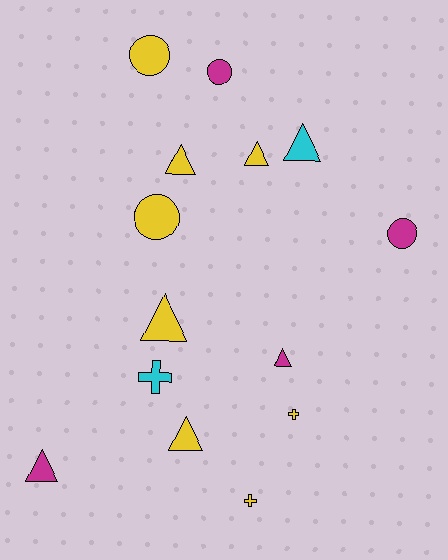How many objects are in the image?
There are 14 objects.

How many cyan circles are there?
There are no cyan circles.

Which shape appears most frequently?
Triangle, with 7 objects.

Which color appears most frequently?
Yellow, with 8 objects.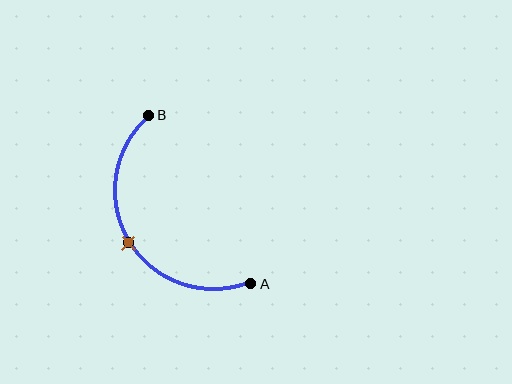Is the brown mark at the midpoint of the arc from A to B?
Yes. The brown mark lies on the arc at equal arc-length from both A and B — it is the arc midpoint.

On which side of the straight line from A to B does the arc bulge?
The arc bulges to the left of the straight line connecting A and B.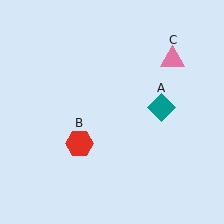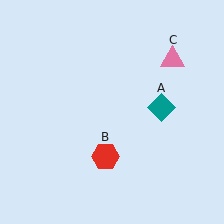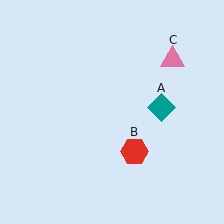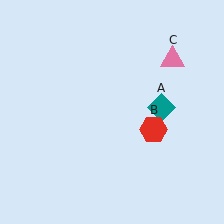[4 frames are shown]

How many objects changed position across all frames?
1 object changed position: red hexagon (object B).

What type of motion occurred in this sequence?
The red hexagon (object B) rotated counterclockwise around the center of the scene.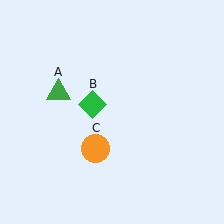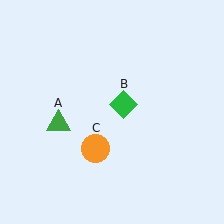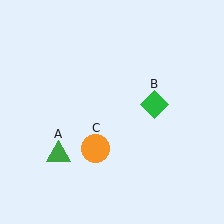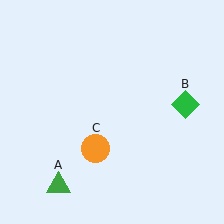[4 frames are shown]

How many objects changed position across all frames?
2 objects changed position: green triangle (object A), green diamond (object B).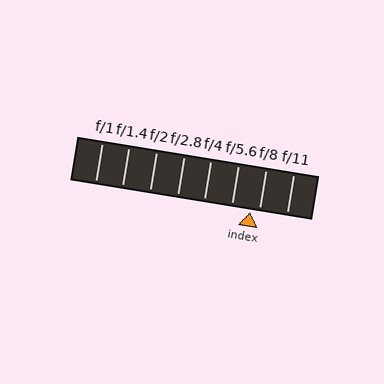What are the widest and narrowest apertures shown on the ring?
The widest aperture shown is f/1 and the narrowest is f/11.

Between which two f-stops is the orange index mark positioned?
The index mark is between f/5.6 and f/8.